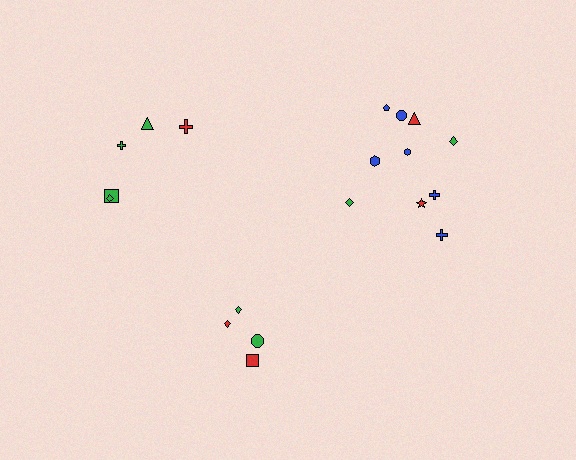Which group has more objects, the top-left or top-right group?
The top-right group.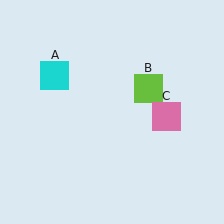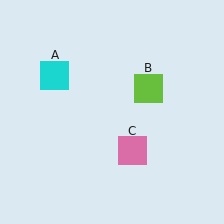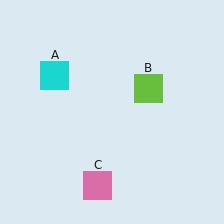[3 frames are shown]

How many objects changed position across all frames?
1 object changed position: pink square (object C).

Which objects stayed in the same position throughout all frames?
Cyan square (object A) and lime square (object B) remained stationary.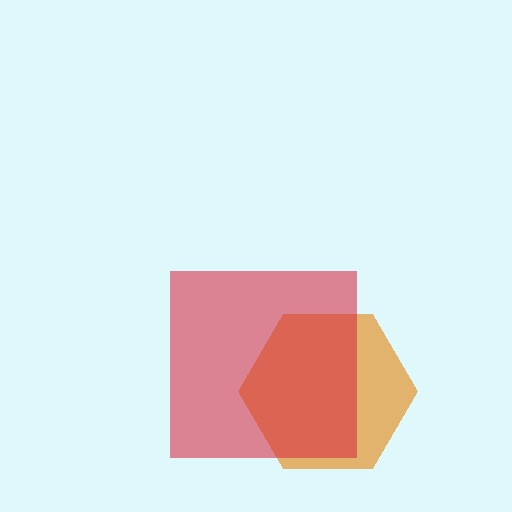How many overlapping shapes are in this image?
There are 2 overlapping shapes in the image.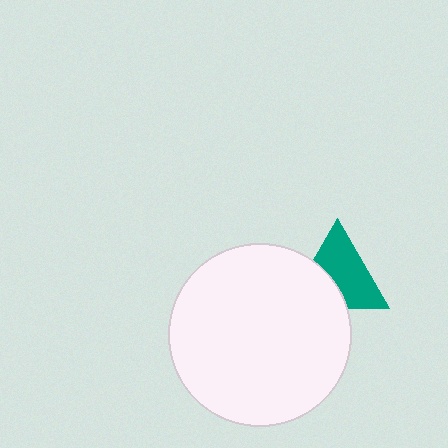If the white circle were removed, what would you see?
You would see the complete teal triangle.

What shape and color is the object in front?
The object in front is a white circle.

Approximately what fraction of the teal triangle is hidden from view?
Roughly 37% of the teal triangle is hidden behind the white circle.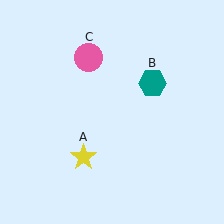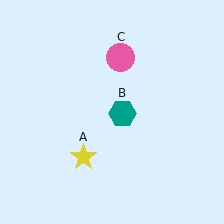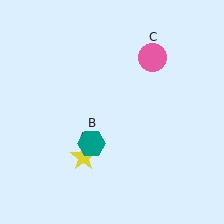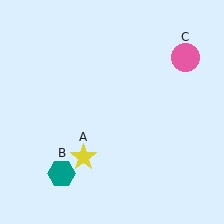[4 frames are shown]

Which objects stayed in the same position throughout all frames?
Yellow star (object A) remained stationary.